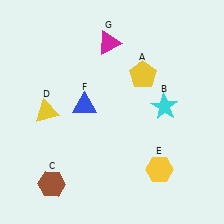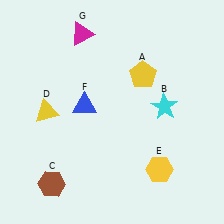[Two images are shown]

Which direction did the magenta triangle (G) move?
The magenta triangle (G) moved left.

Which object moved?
The magenta triangle (G) moved left.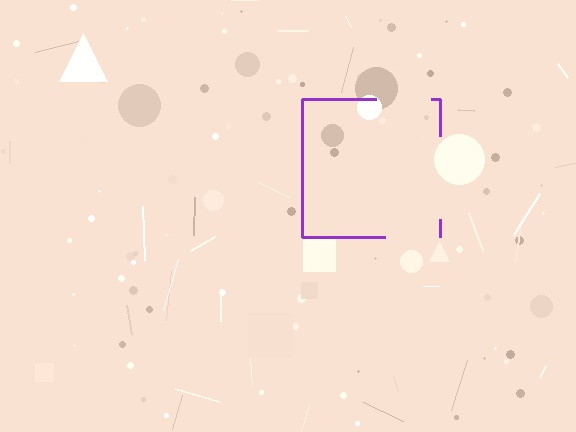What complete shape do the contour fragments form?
The contour fragments form a square.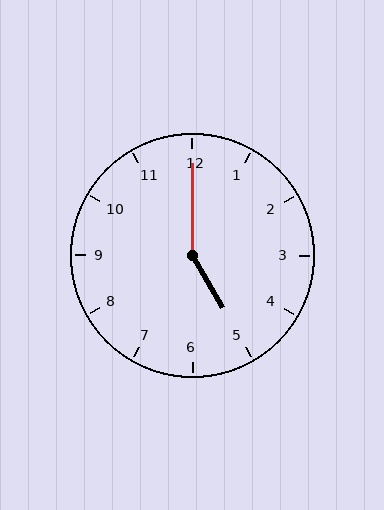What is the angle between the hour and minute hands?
Approximately 150 degrees.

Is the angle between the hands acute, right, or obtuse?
It is obtuse.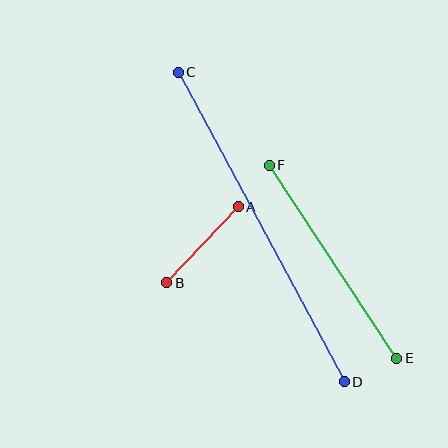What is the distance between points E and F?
The distance is approximately 231 pixels.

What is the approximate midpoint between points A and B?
The midpoint is at approximately (202, 245) pixels.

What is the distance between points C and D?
The distance is approximately 351 pixels.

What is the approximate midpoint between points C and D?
The midpoint is at approximately (261, 227) pixels.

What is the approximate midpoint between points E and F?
The midpoint is at approximately (333, 262) pixels.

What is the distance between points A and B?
The distance is approximately 105 pixels.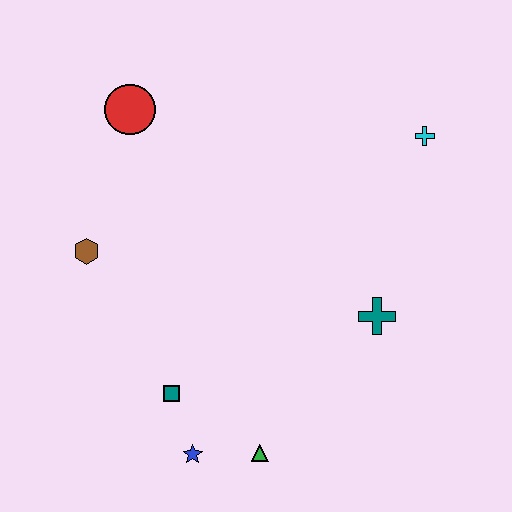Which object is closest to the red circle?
The brown hexagon is closest to the red circle.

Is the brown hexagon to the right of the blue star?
No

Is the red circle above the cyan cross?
Yes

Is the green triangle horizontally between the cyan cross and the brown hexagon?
Yes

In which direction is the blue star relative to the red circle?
The blue star is below the red circle.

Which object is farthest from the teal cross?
The red circle is farthest from the teal cross.